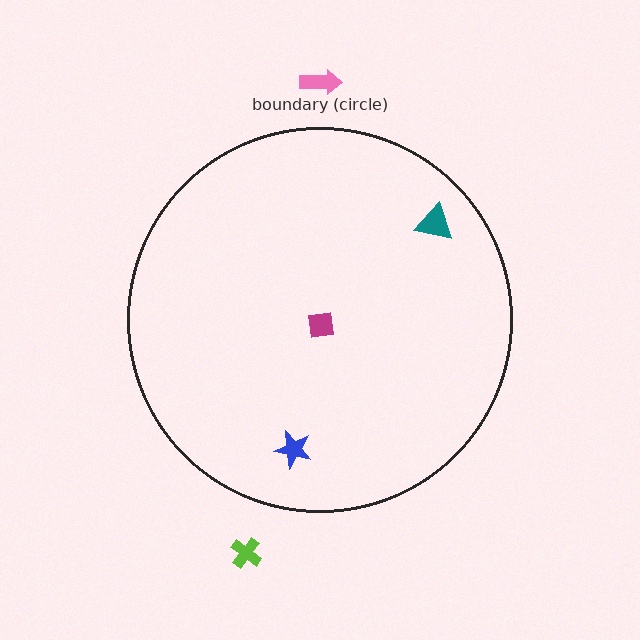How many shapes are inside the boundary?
3 inside, 2 outside.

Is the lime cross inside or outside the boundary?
Outside.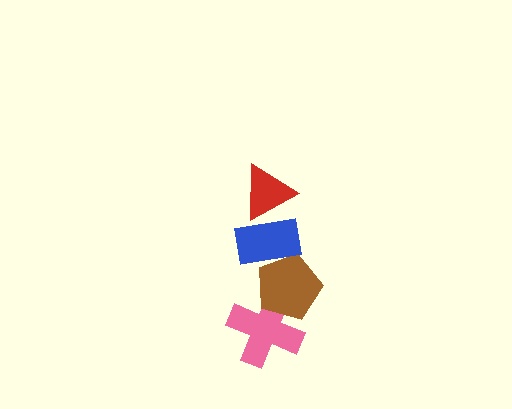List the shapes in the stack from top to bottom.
From top to bottom: the red triangle, the blue rectangle, the brown pentagon, the pink cross.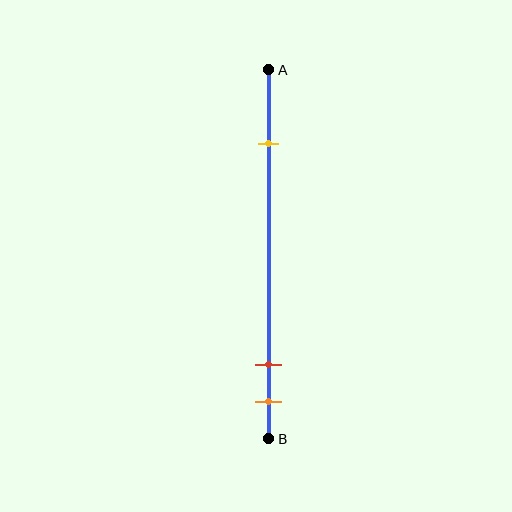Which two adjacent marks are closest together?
The red and orange marks are the closest adjacent pair.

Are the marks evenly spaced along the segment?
No, the marks are not evenly spaced.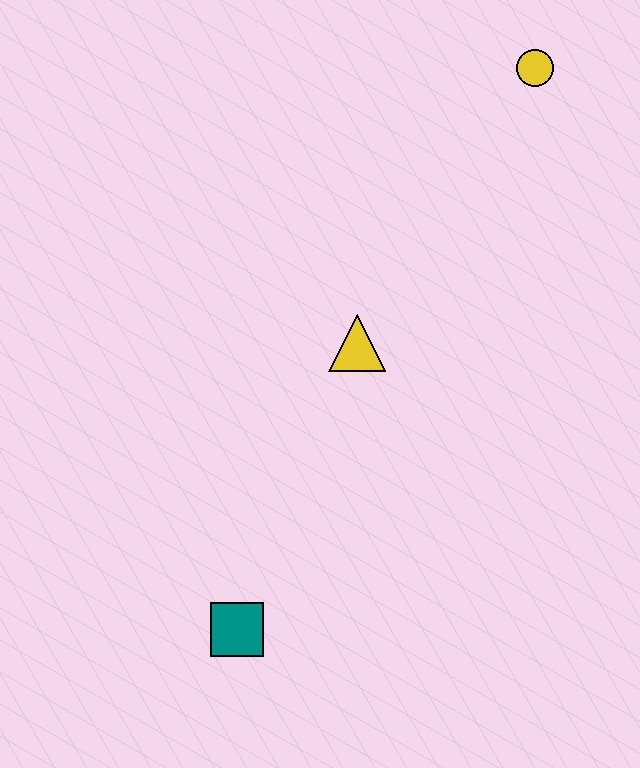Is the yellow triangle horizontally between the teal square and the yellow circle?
Yes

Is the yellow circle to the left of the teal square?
No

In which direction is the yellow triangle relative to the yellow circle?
The yellow triangle is below the yellow circle.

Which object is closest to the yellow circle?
The yellow triangle is closest to the yellow circle.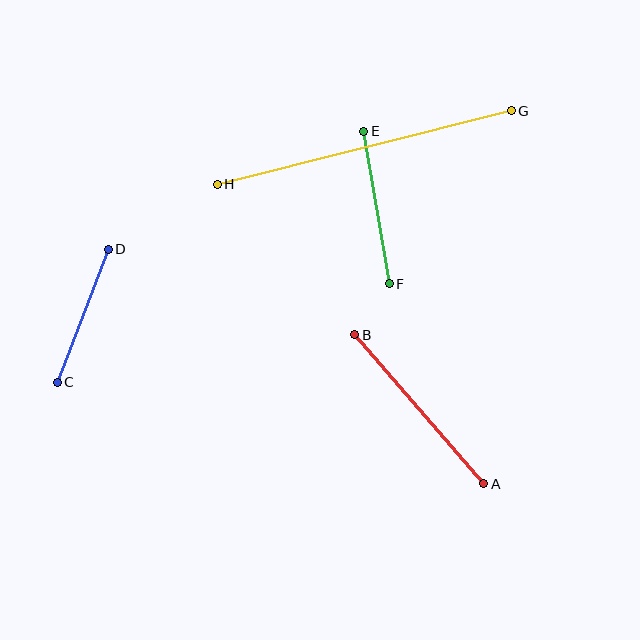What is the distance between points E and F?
The distance is approximately 155 pixels.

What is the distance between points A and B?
The distance is approximately 197 pixels.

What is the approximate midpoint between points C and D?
The midpoint is at approximately (83, 316) pixels.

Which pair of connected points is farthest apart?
Points G and H are farthest apart.